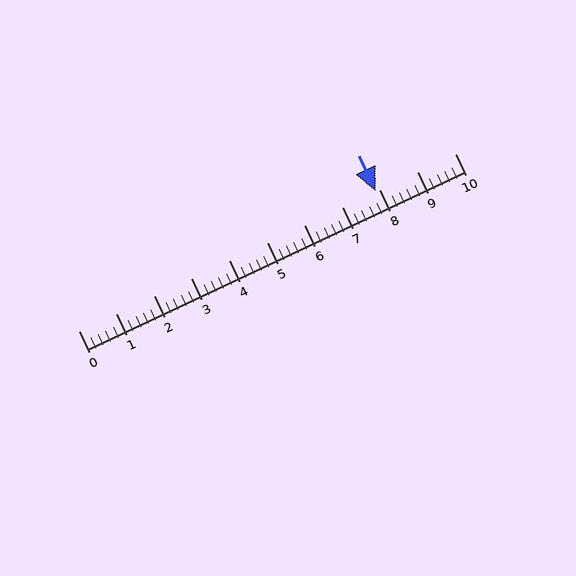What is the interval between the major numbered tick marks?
The major tick marks are spaced 1 units apart.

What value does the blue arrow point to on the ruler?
The blue arrow points to approximately 7.9.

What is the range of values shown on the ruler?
The ruler shows values from 0 to 10.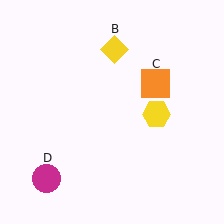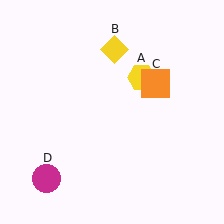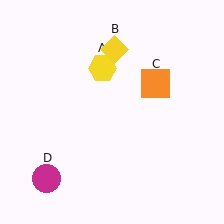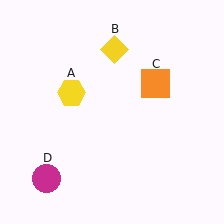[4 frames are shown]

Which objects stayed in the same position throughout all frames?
Yellow diamond (object B) and orange square (object C) and magenta circle (object D) remained stationary.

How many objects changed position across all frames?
1 object changed position: yellow hexagon (object A).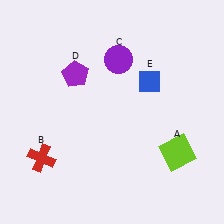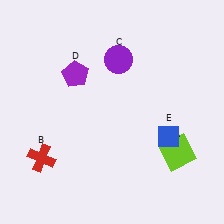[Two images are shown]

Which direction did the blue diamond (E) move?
The blue diamond (E) moved down.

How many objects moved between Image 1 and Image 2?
1 object moved between the two images.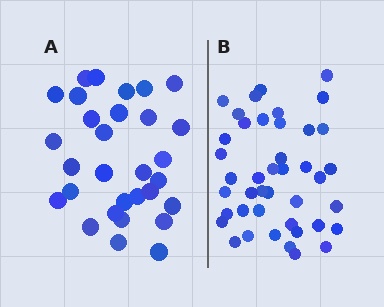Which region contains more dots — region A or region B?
Region B (the right region) has more dots.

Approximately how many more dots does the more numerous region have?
Region B has roughly 12 or so more dots than region A.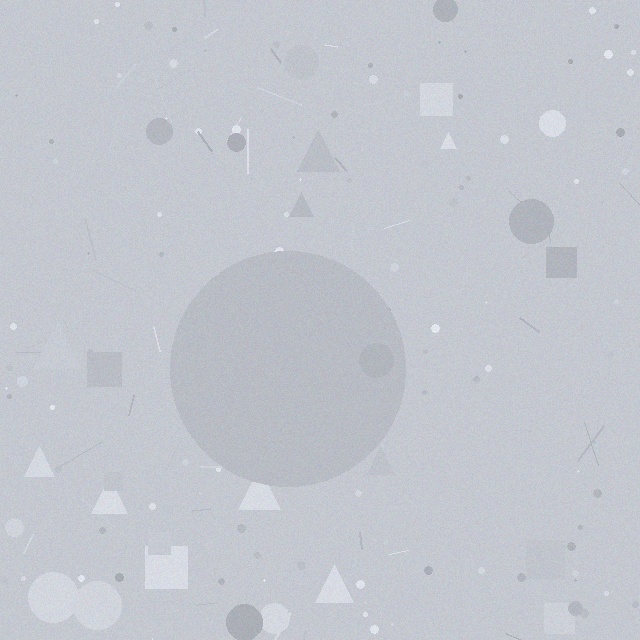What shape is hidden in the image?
A circle is hidden in the image.